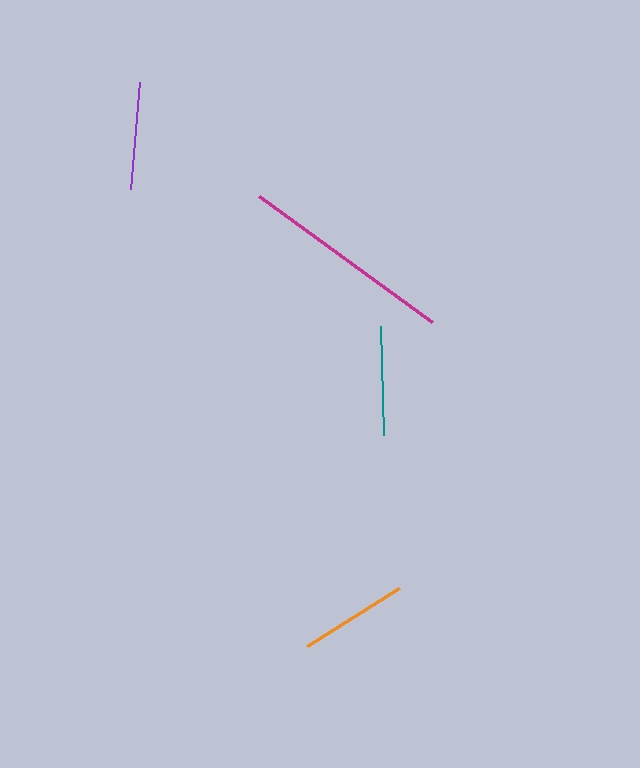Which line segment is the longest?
The magenta line is the longest at approximately 214 pixels.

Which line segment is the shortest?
The purple line is the shortest at approximately 108 pixels.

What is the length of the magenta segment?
The magenta segment is approximately 214 pixels long.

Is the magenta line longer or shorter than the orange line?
The magenta line is longer than the orange line.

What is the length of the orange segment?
The orange segment is approximately 109 pixels long.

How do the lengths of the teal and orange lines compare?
The teal and orange lines are approximately the same length.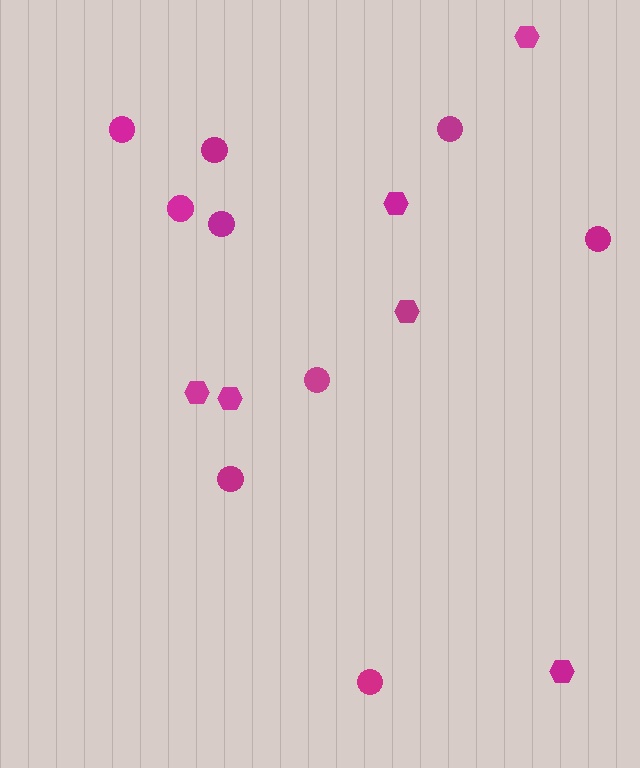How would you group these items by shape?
There are 2 groups: one group of hexagons (6) and one group of circles (9).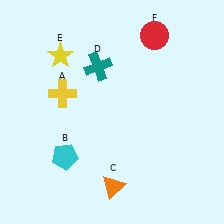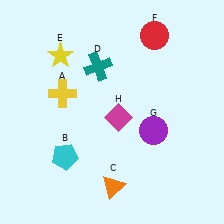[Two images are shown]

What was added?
A purple circle (G), a magenta diamond (H) were added in Image 2.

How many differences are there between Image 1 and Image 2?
There are 2 differences between the two images.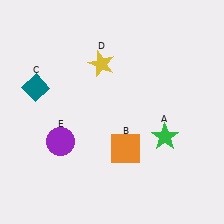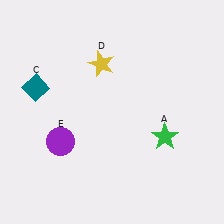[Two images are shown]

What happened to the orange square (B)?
The orange square (B) was removed in Image 2. It was in the bottom-right area of Image 1.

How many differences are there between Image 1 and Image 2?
There is 1 difference between the two images.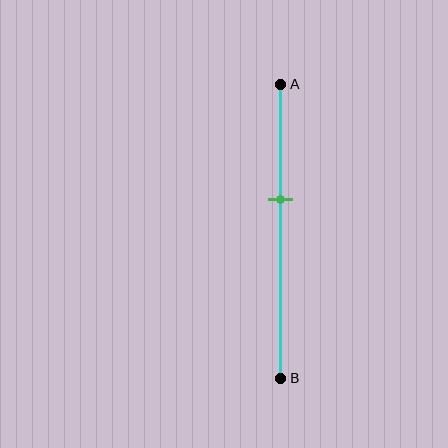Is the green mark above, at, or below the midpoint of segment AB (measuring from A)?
The green mark is above the midpoint of segment AB.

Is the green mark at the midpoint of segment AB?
No, the mark is at about 40% from A, not at the 50% midpoint.